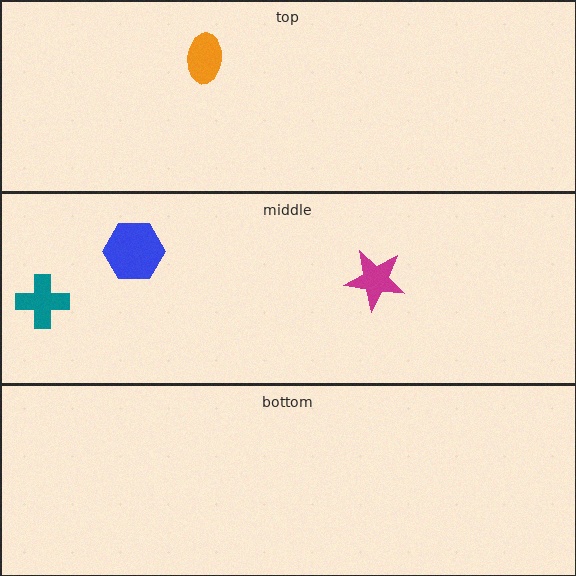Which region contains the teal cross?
The middle region.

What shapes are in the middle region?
The blue hexagon, the teal cross, the magenta star.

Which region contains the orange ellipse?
The top region.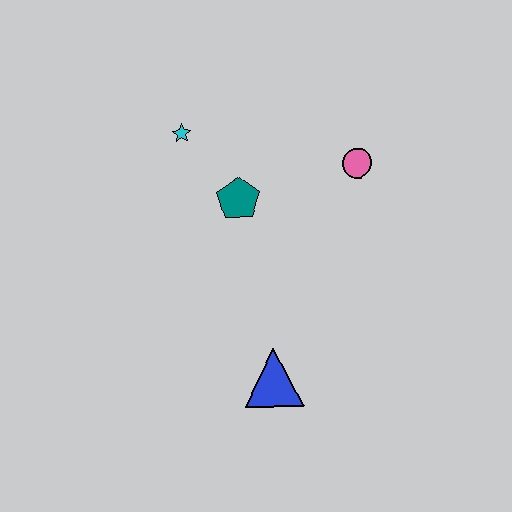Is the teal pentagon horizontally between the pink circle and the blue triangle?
No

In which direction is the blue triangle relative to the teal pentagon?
The blue triangle is below the teal pentagon.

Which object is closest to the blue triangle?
The teal pentagon is closest to the blue triangle.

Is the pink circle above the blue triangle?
Yes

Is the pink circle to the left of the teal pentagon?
No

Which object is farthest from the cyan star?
The blue triangle is farthest from the cyan star.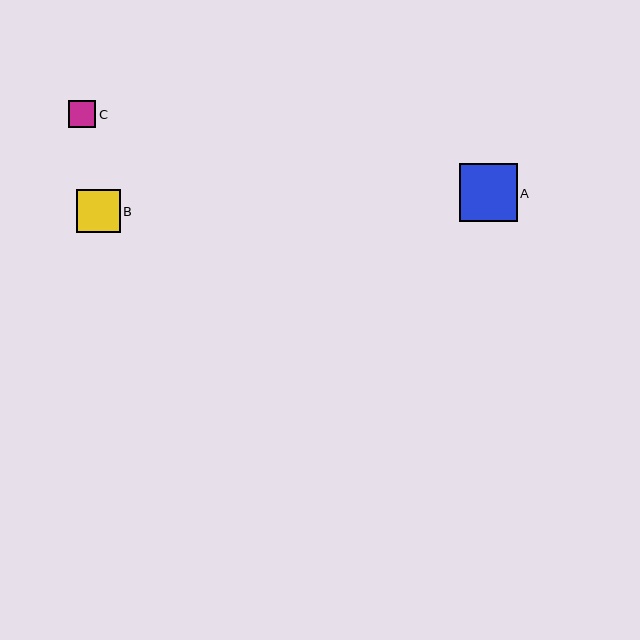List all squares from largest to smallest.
From largest to smallest: A, B, C.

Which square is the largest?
Square A is the largest with a size of approximately 58 pixels.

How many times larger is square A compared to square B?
Square A is approximately 1.3 times the size of square B.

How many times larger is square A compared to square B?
Square A is approximately 1.3 times the size of square B.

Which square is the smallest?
Square C is the smallest with a size of approximately 27 pixels.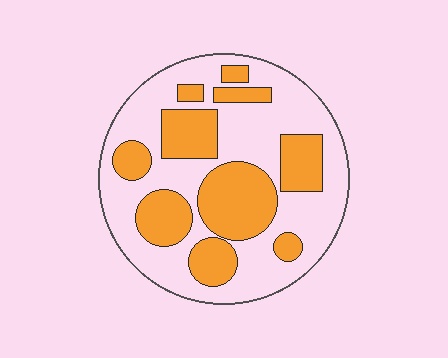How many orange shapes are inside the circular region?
10.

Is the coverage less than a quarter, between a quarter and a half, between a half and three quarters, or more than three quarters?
Between a quarter and a half.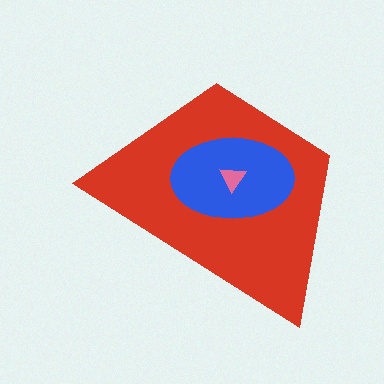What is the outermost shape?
The red trapezoid.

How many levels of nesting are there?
3.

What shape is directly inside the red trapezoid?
The blue ellipse.